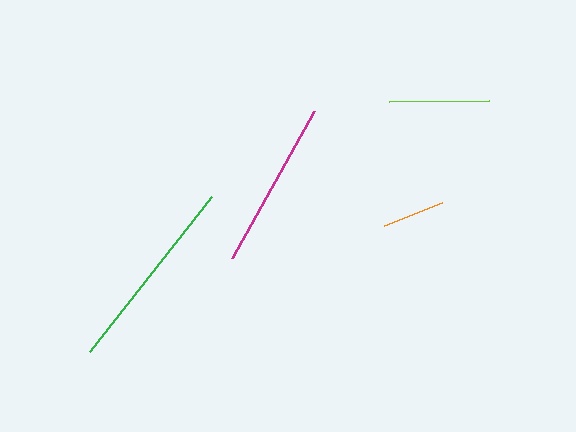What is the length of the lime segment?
The lime segment is approximately 100 pixels long.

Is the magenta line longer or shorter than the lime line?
The magenta line is longer than the lime line.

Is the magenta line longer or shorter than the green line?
The green line is longer than the magenta line.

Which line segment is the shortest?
The orange line is the shortest at approximately 63 pixels.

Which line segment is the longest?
The green line is the longest at approximately 197 pixels.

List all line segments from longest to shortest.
From longest to shortest: green, magenta, lime, orange.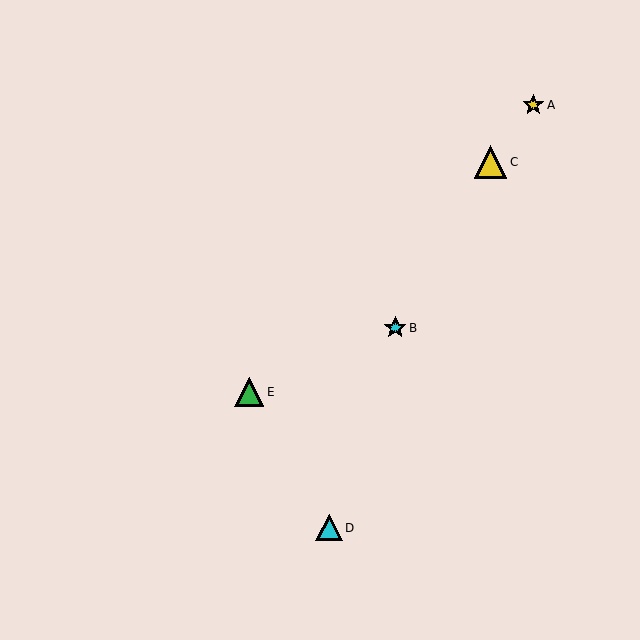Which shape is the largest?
The yellow triangle (labeled C) is the largest.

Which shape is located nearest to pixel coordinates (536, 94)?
The yellow star (labeled A) at (533, 105) is nearest to that location.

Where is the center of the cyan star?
The center of the cyan star is at (395, 328).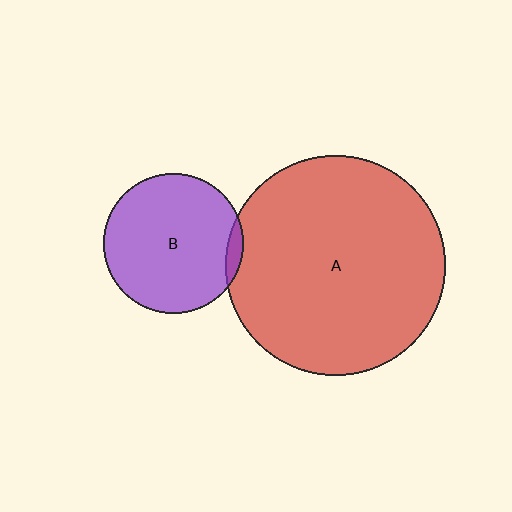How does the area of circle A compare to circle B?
Approximately 2.5 times.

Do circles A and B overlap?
Yes.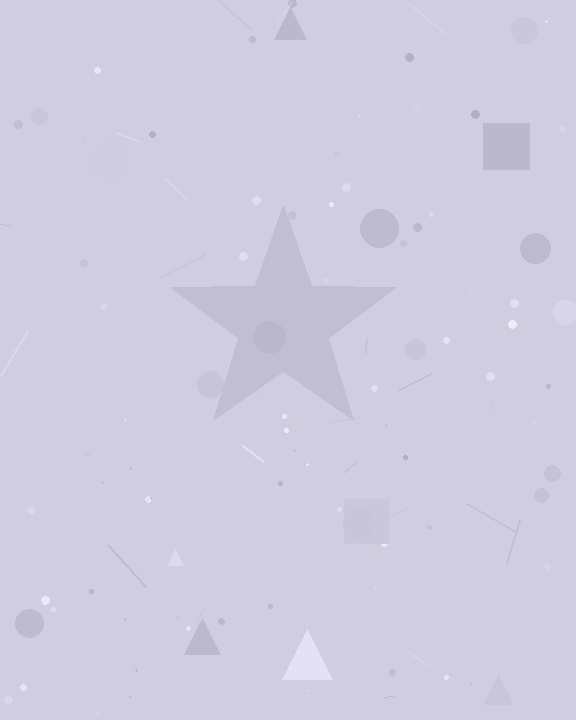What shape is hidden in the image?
A star is hidden in the image.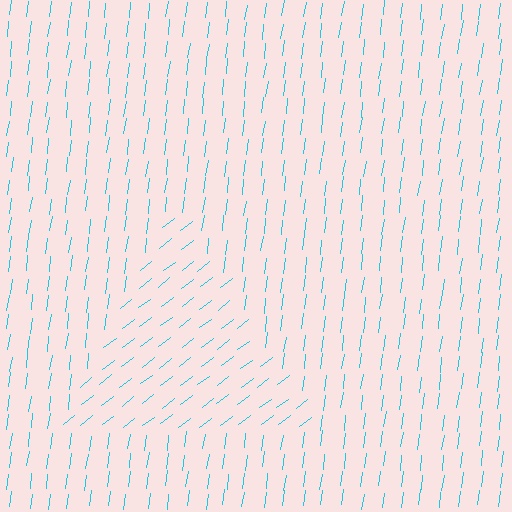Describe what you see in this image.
The image is filled with small cyan line segments. A triangle region in the image has lines oriented differently from the surrounding lines, creating a visible texture boundary.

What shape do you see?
I see a triangle.